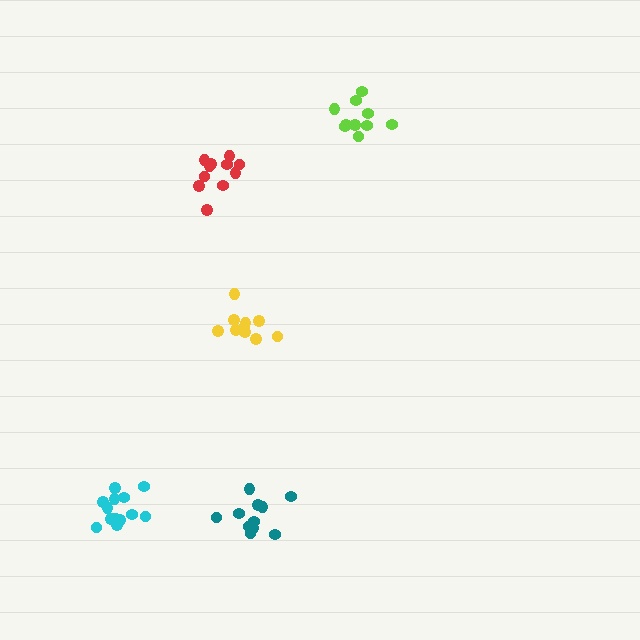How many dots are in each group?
Group 1: 10 dots, Group 2: 10 dots, Group 3: 11 dots, Group 4: 11 dots, Group 5: 13 dots (55 total).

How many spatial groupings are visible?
There are 5 spatial groupings.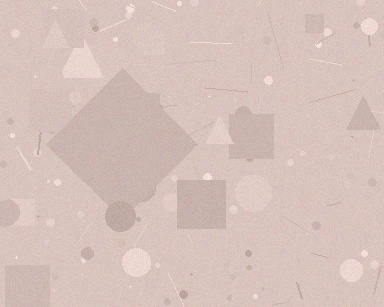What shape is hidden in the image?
A diamond is hidden in the image.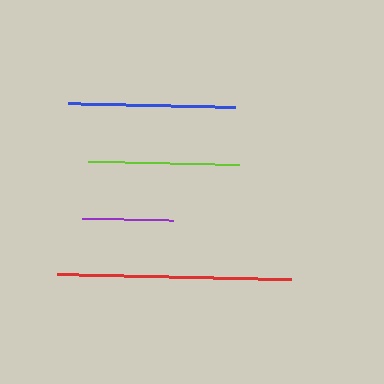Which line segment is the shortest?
The purple line is the shortest at approximately 91 pixels.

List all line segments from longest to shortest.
From longest to shortest: red, blue, lime, purple.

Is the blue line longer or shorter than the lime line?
The blue line is longer than the lime line.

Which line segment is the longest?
The red line is the longest at approximately 235 pixels.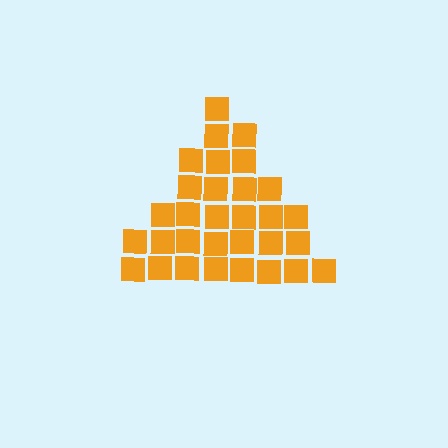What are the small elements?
The small elements are squares.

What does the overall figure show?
The overall figure shows a triangle.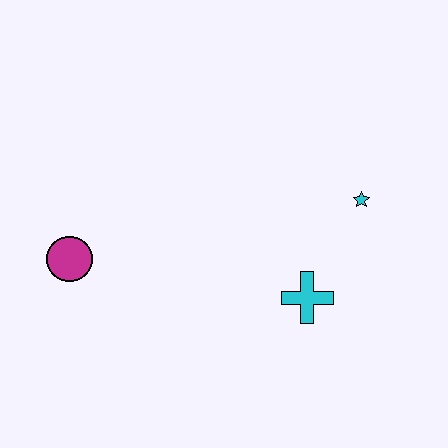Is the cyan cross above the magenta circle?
No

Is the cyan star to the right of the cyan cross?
Yes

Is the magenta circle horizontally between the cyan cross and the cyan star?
No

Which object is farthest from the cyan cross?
The magenta circle is farthest from the cyan cross.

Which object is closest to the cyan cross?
The cyan star is closest to the cyan cross.